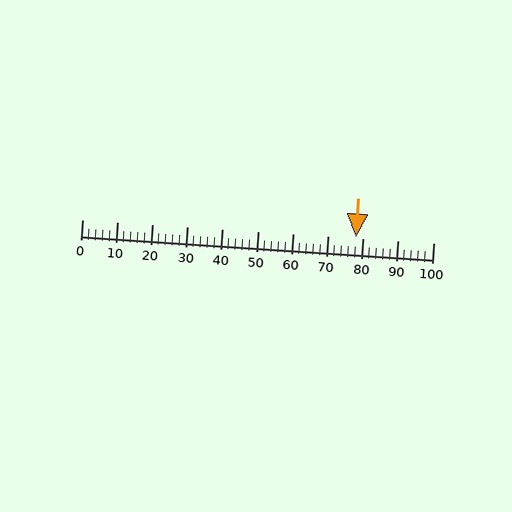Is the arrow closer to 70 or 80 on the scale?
The arrow is closer to 80.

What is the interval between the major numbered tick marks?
The major tick marks are spaced 10 units apart.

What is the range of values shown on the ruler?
The ruler shows values from 0 to 100.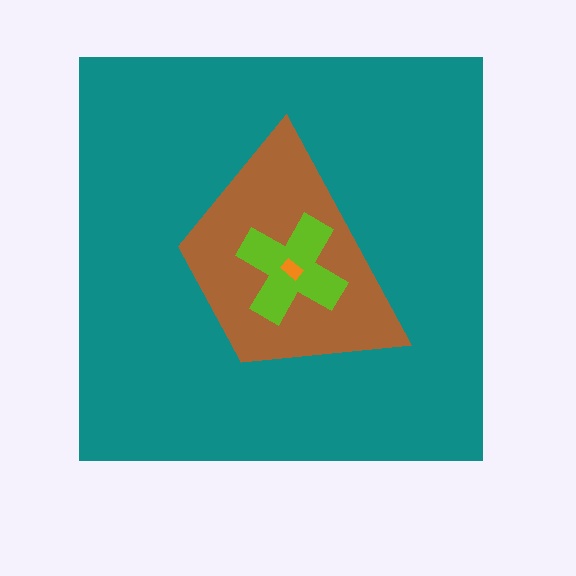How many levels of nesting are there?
4.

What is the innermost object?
The orange rectangle.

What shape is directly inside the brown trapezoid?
The lime cross.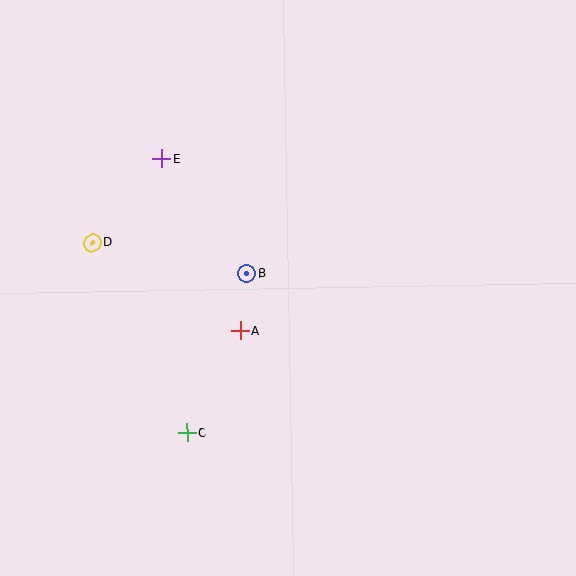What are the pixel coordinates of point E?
Point E is at (161, 159).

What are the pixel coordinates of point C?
Point C is at (187, 433).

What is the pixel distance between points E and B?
The distance between E and B is 143 pixels.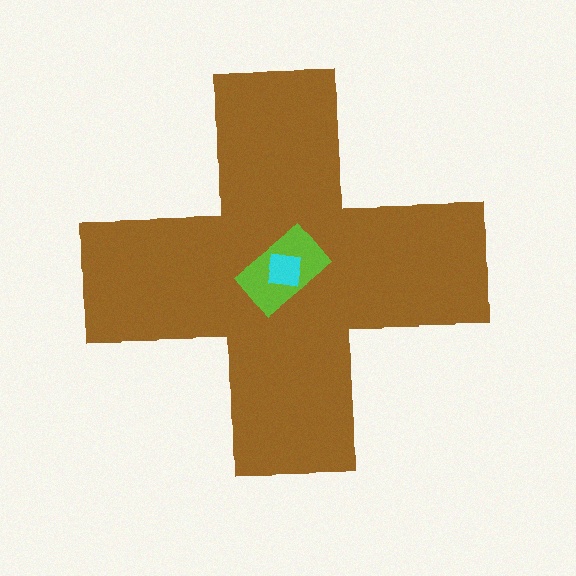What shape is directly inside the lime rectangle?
The cyan square.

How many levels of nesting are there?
3.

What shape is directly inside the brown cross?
The lime rectangle.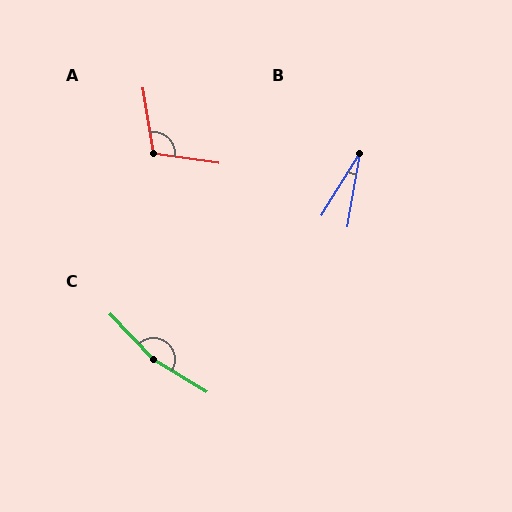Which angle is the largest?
C, at approximately 166 degrees.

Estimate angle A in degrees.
Approximately 108 degrees.